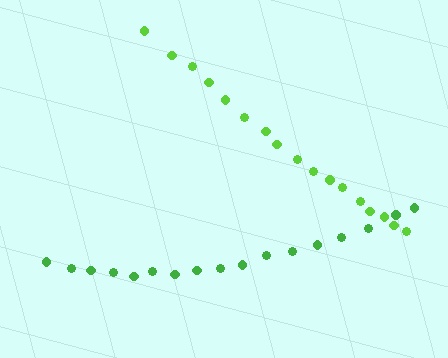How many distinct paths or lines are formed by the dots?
There are 2 distinct paths.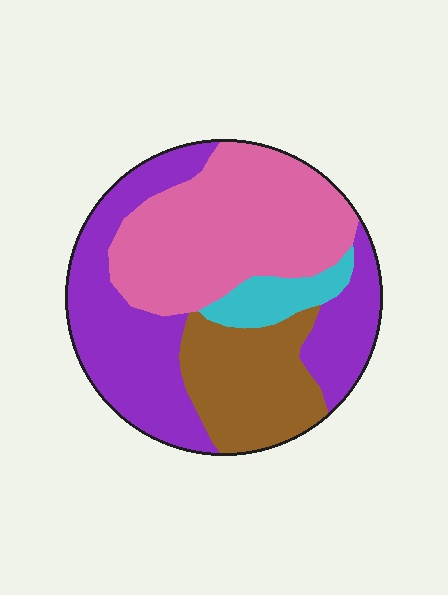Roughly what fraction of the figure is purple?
Purple covers roughly 35% of the figure.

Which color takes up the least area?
Cyan, at roughly 5%.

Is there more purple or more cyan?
Purple.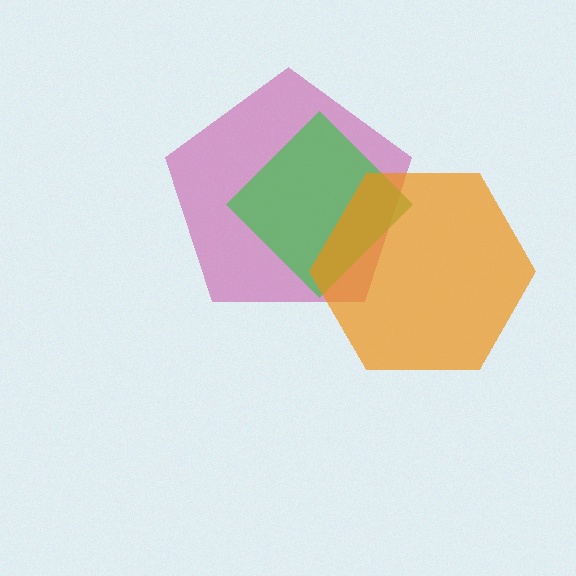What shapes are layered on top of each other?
The layered shapes are: a magenta pentagon, a green diamond, an orange hexagon.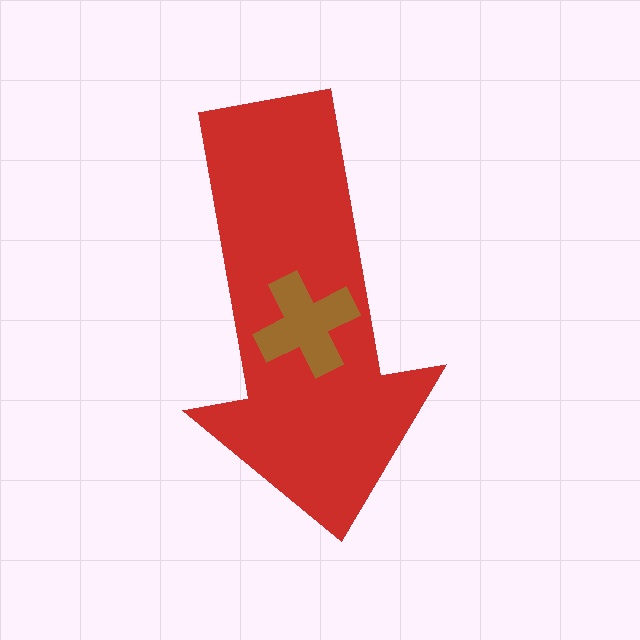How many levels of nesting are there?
2.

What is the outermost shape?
The red arrow.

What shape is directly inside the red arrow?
The brown cross.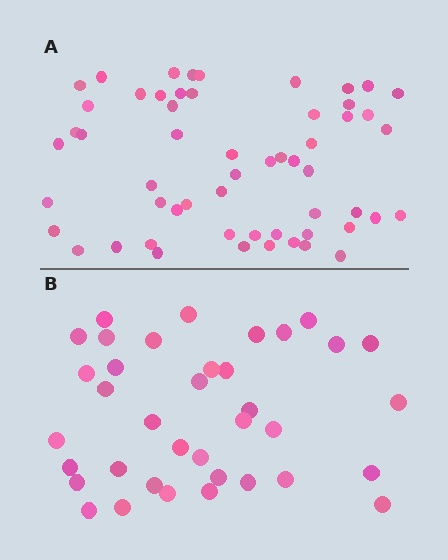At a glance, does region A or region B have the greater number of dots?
Region A (the top region) has more dots.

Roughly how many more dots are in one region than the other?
Region A has approximately 20 more dots than region B.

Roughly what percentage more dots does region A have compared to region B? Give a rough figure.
About 50% more.